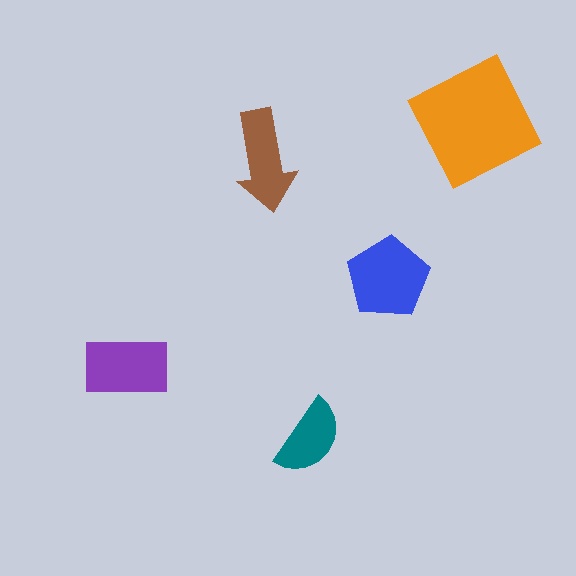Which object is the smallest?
The teal semicircle.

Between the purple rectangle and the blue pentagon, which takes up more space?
The blue pentagon.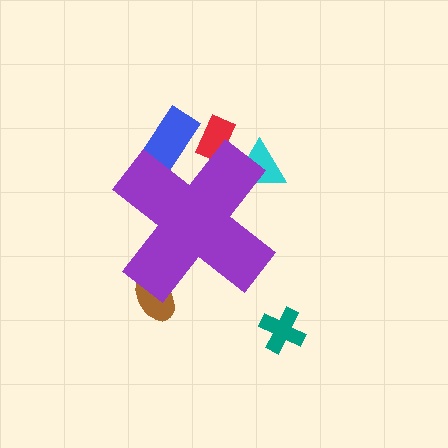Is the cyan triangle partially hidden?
Yes, the cyan triangle is partially hidden behind the purple cross.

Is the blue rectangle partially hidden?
Yes, the blue rectangle is partially hidden behind the purple cross.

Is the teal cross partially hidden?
No, the teal cross is fully visible.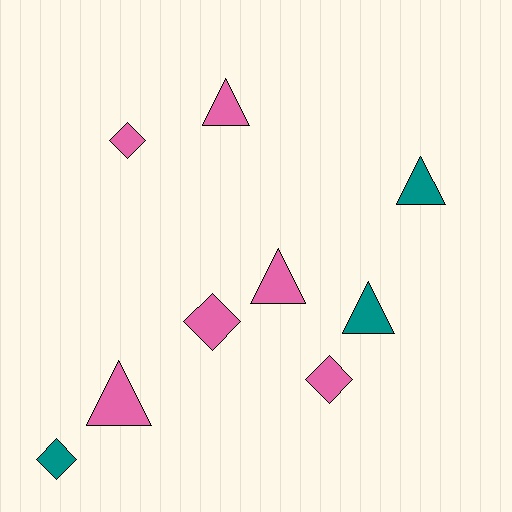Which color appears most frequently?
Pink, with 6 objects.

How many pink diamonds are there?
There are 3 pink diamonds.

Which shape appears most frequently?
Triangle, with 5 objects.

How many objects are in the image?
There are 9 objects.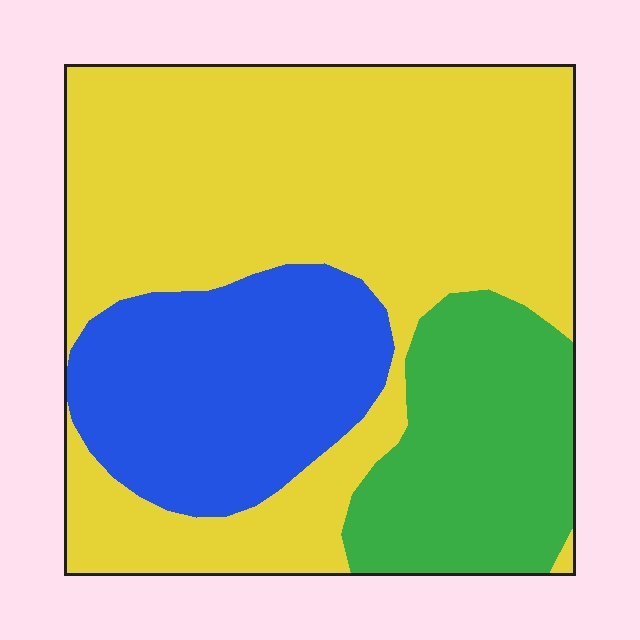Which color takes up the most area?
Yellow, at roughly 55%.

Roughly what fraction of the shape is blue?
Blue takes up less than a quarter of the shape.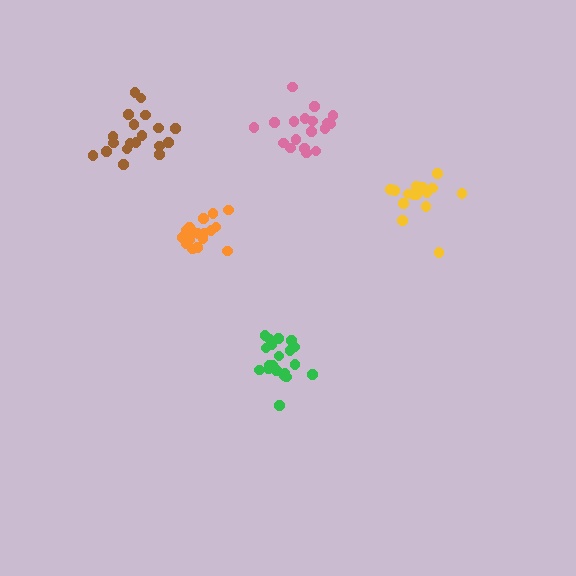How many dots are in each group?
Group 1: 21 dots, Group 2: 18 dots, Group 3: 19 dots, Group 4: 18 dots, Group 5: 15 dots (91 total).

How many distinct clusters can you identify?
There are 5 distinct clusters.